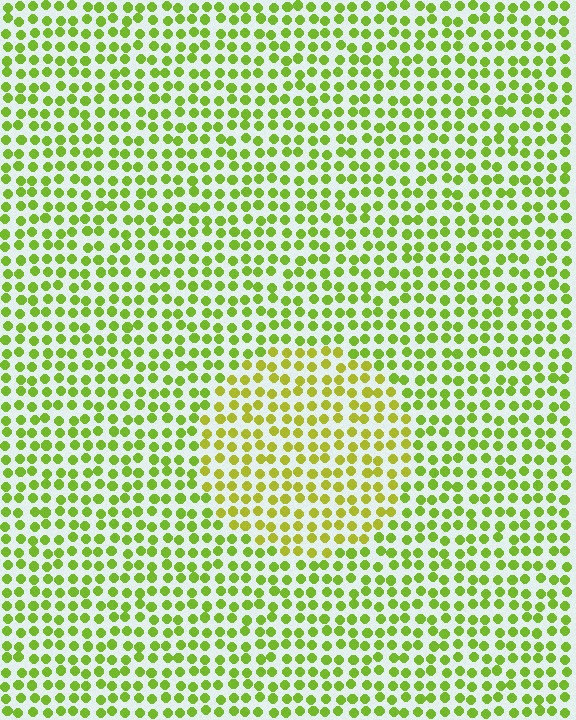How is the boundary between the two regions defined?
The boundary is defined purely by a slight shift in hue (about 24 degrees). Spacing, size, and orientation are identical on both sides.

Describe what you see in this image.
The image is filled with small lime elements in a uniform arrangement. A circle-shaped region is visible where the elements are tinted to a slightly different hue, forming a subtle color boundary.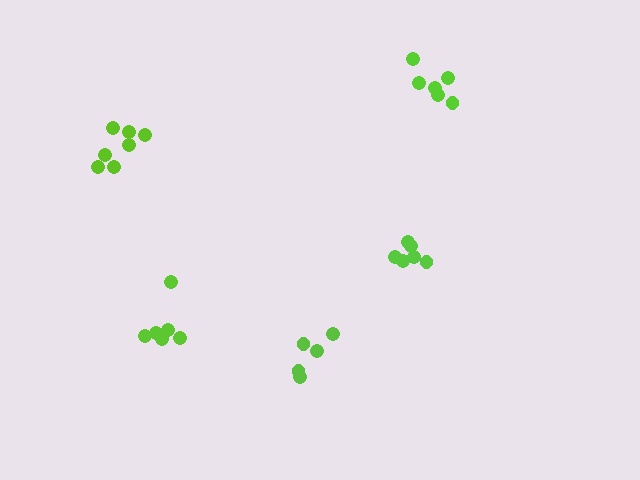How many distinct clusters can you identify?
There are 5 distinct clusters.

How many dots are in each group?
Group 1: 6 dots, Group 2: 6 dots, Group 3: 6 dots, Group 4: 7 dots, Group 5: 5 dots (30 total).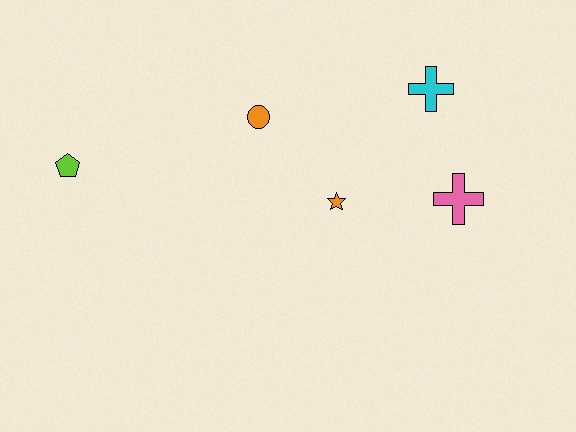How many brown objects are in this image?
There are no brown objects.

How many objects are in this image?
There are 5 objects.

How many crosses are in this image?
There are 2 crosses.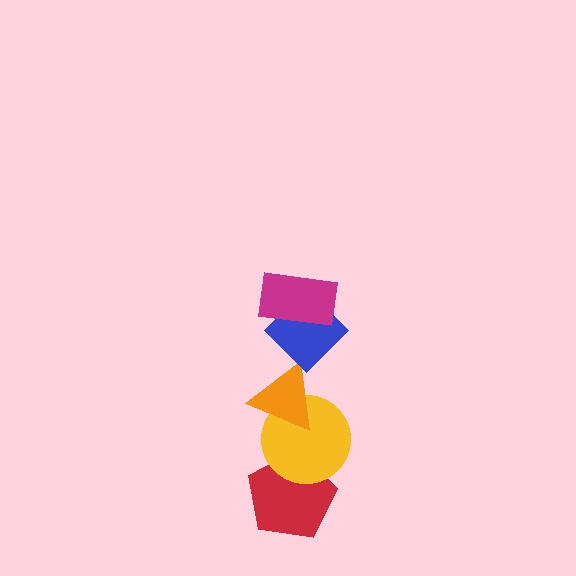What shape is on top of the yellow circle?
The orange triangle is on top of the yellow circle.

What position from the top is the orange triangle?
The orange triangle is 3rd from the top.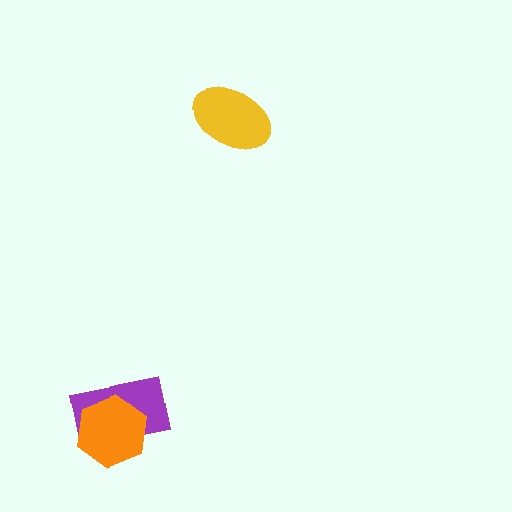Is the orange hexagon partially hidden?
No, no other shape covers it.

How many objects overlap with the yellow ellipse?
0 objects overlap with the yellow ellipse.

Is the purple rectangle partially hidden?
Yes, it is partially covered by another shape.